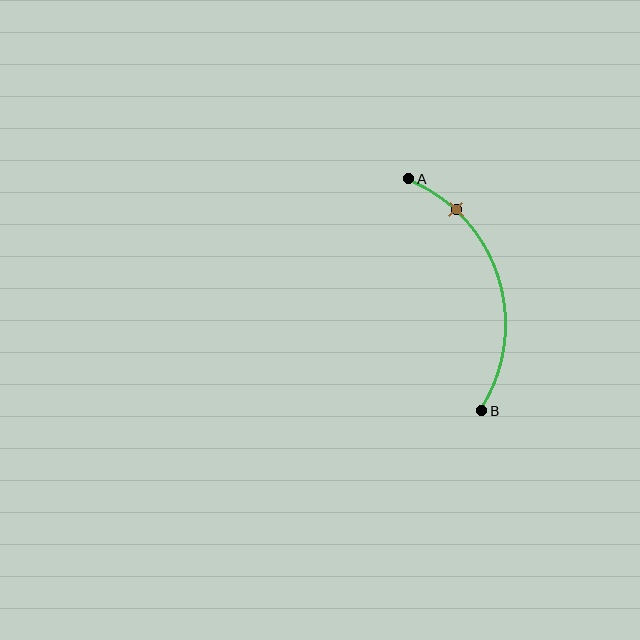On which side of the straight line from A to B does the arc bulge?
The arc bulges to the right of the straight line connecting A and B.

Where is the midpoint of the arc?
The arc midpoint is the point on the curve farthest from the straight line joining A and B. It sits to the right of that line.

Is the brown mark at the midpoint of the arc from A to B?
No. The brown mark lies on the arc but is closer to endpoint A. The arc midpoint would be at the point on the curve equidistant along the arc from both A and B.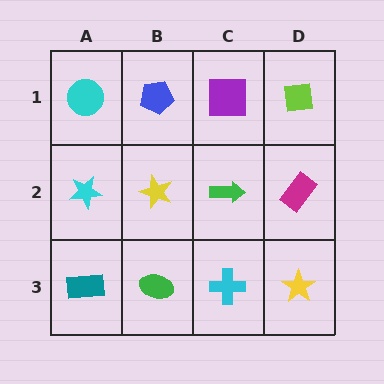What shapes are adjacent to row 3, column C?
A green arrow (row 2, column C), a green ellipse (row 3, column B), a yellow star (row 3, column D).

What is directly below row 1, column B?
A yellow star.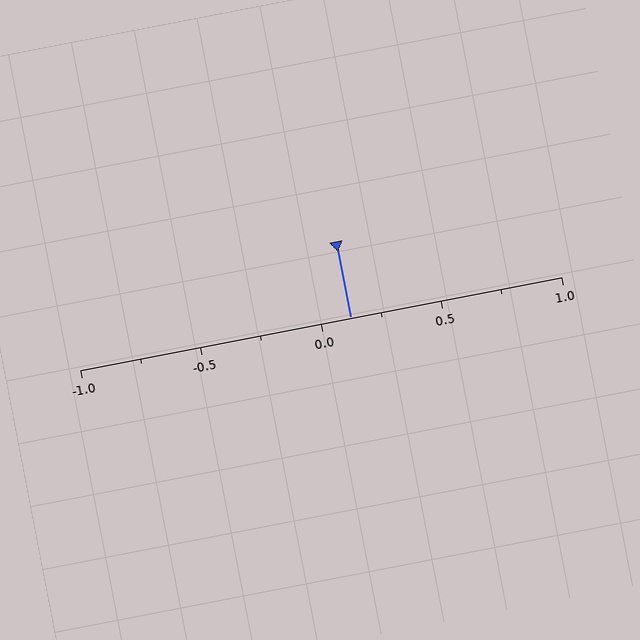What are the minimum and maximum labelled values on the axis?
The axis runs from -1.0 to 1.0.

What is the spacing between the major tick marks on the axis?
The major ticks are spaced 0.5 apart.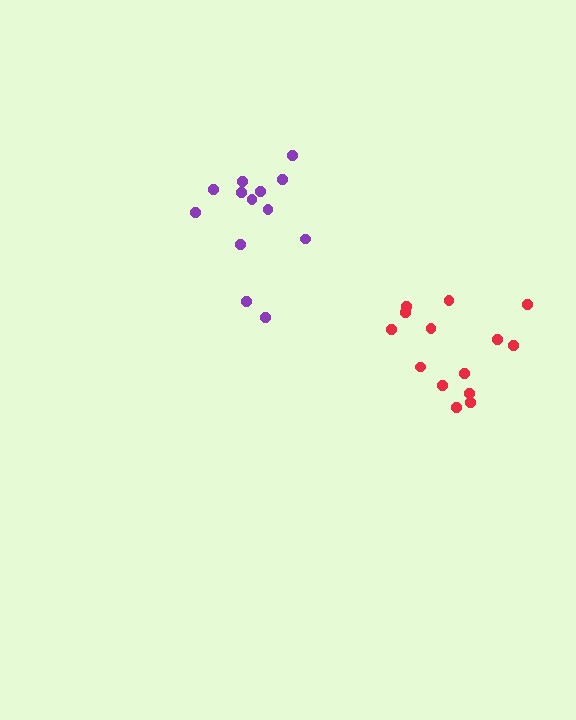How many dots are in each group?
Group 1: 14 dots, Group 2: 13 dots (27 total).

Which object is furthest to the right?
The red cluster is rightmost.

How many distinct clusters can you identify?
There are 2 distinct clusters.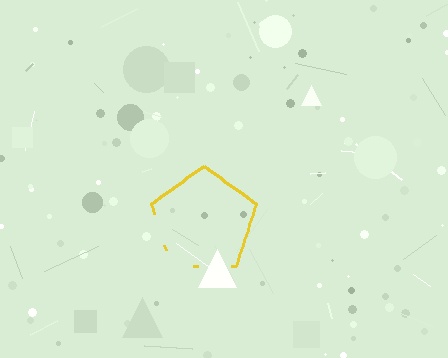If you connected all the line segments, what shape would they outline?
They would outline a pentagon.